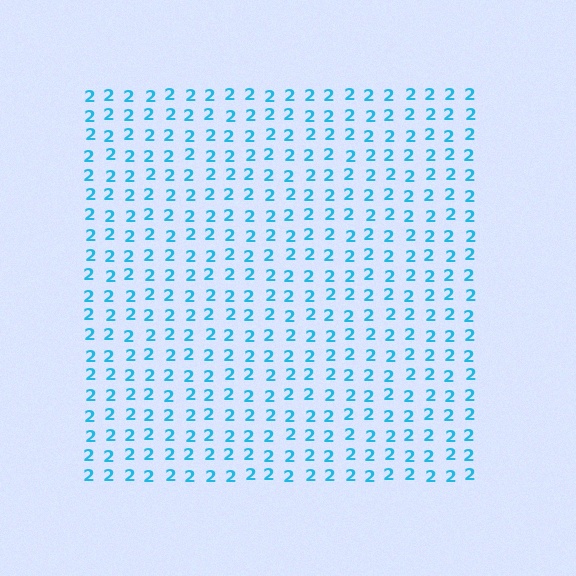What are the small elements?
The small elements are digit 2's.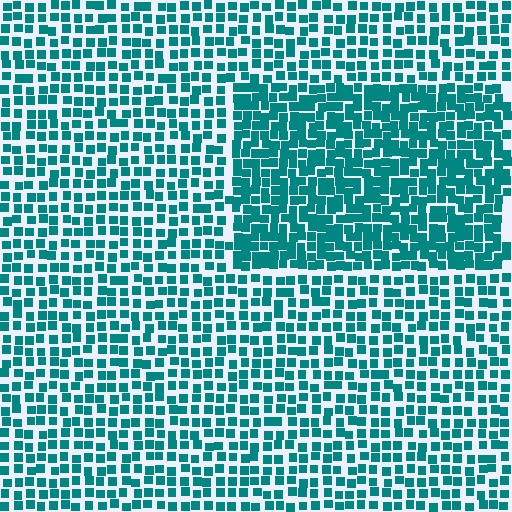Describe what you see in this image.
The image contains small teal elements arranged at two different densities. A rectangle-shaped region is visible where the elements are more densely packed than the surrounding area.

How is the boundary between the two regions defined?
The boundary is defined by a change in element density (approximately 1.6x ratio). All elements are the same color, size, and shape.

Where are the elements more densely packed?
The elements are more densely packed inside the rectangle boundary.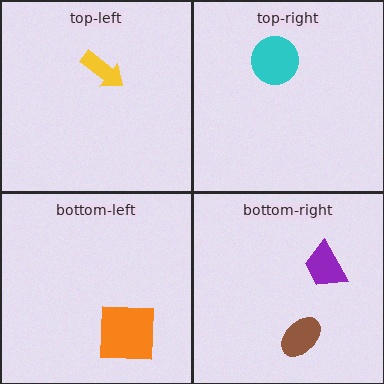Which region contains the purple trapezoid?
The bottom-right region.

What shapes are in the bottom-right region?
The brown ellipse, the purple trapezoid.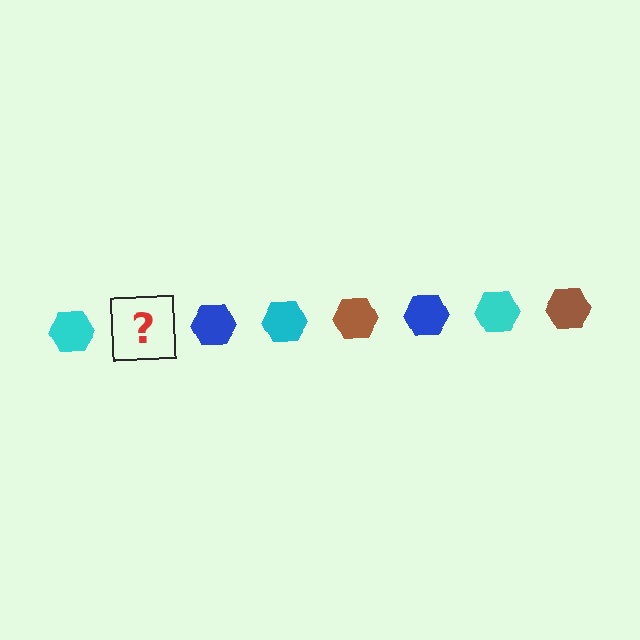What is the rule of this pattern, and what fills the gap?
The rule is that the pattern cycles through cyan, brown, blue hexagons. The gap should be filled with a brown hexagon.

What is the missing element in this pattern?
The missing element is a brown hexagon.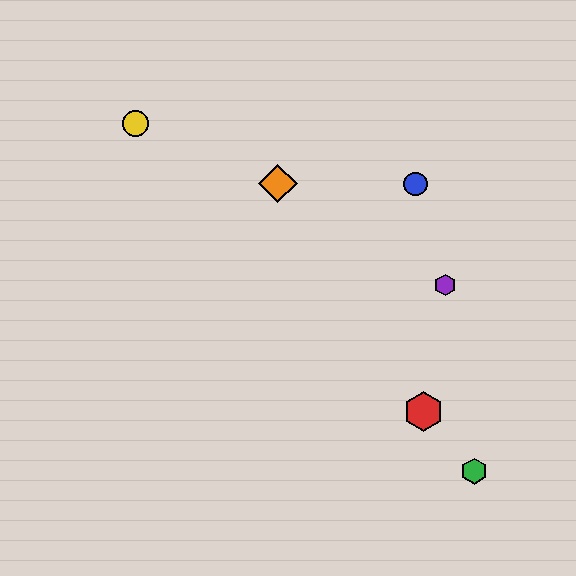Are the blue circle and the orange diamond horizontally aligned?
Yes, both are at y≈184.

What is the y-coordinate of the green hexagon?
The green hexagon is at y≈471.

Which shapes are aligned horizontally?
The blue circle, the orange diamond are aligned horizontally.